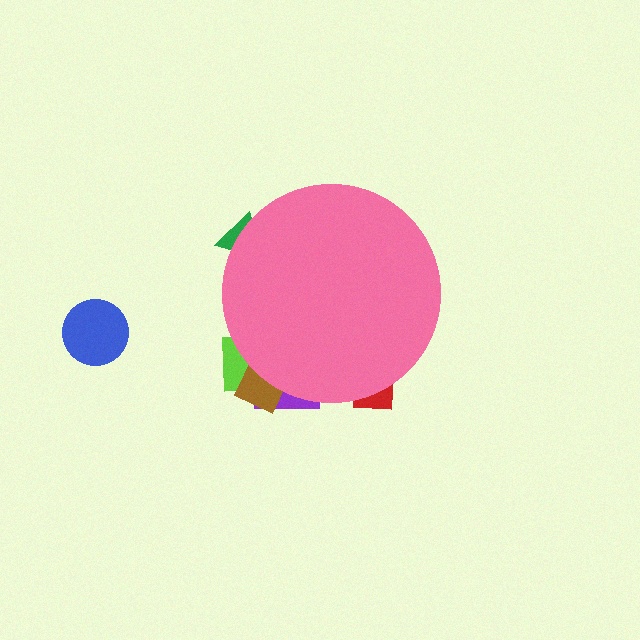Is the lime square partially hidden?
Yes, the lime square is partially hidden behind the pink circle.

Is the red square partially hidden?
Yes, the red square is partially hidden behind the pink circle.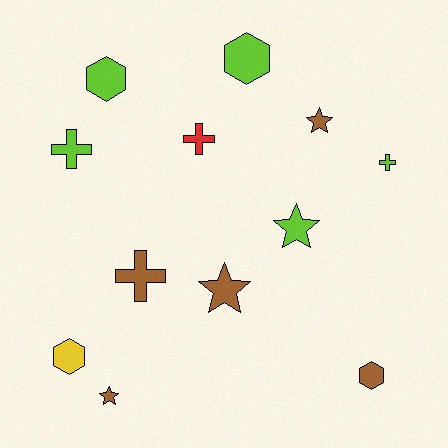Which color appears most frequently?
Brown, with 5 objects.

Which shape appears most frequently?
Hexagon, with 4 objects.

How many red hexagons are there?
There are no red hexagons.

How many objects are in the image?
There are 12 objects.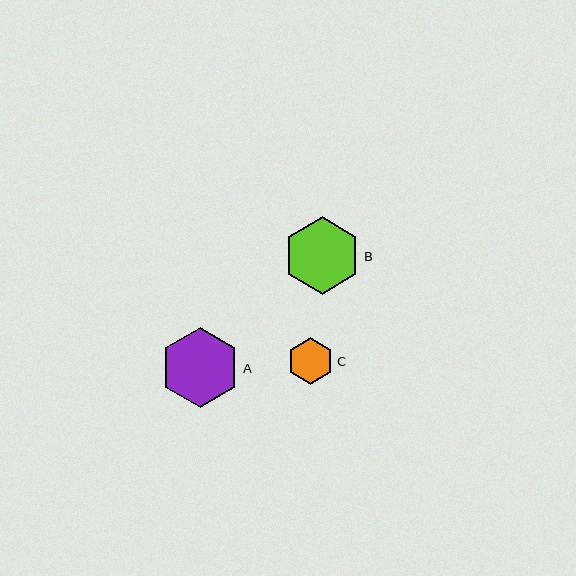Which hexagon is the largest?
Hexagon A is the largest with a size of approximately 80 pixels.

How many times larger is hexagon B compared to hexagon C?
Hexagon B is approximately 1.7 times the size of hexagon C.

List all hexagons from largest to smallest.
From largest to smallest: A, B, C.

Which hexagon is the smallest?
Hexagon C is the smallest with a size of approximately 46 pixels.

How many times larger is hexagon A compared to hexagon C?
Hexagon A is approximately 1.7 times the size of hexagon C.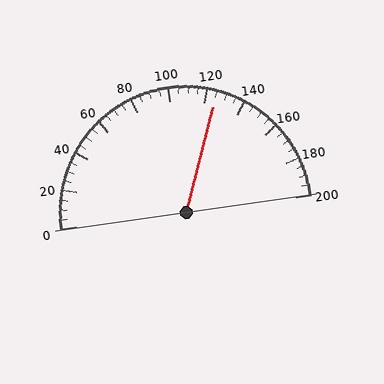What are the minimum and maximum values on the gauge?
The gauge ranges from 0 to 200.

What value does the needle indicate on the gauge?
The needle indicates approximately 125.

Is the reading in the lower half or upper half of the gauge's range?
The reading is in the upper half of the range (0 to 200).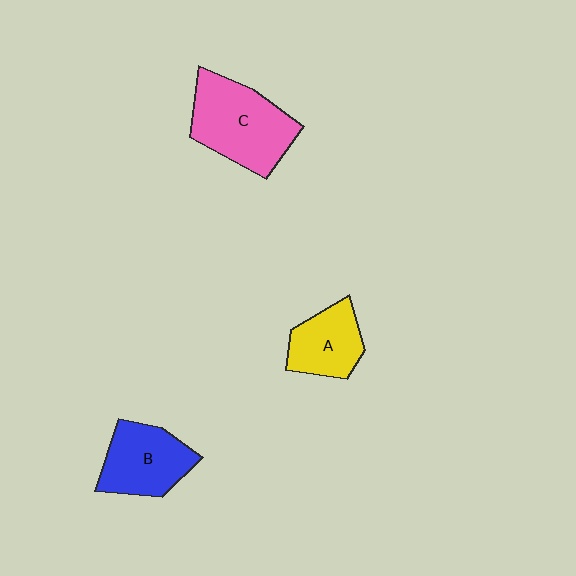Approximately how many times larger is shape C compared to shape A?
Approximately 1.6 times.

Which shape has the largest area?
Shape C (pink).